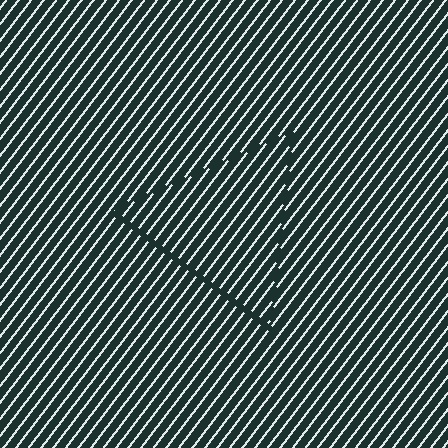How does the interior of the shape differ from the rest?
The interior of the shape contains the same grating, shifted by half a period — the contour is defined by the phase discontinuity where line-ends from the inner and outer gratings abut.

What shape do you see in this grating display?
An illusory triangle. The interior of the shape contains the same grating, shifted by half a period — the contour is defined by the phase discontinuity where line-ends from the inner and outer gratings abut.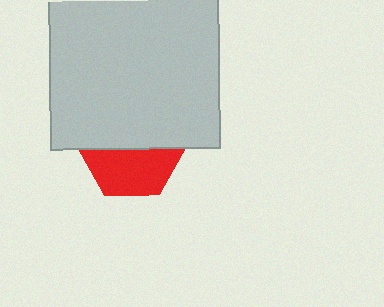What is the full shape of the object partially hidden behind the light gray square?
The partially hidden object is a red hexagon.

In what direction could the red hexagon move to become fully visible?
The red hexagon could move down. That would shift it out from behind the light gray square entirely.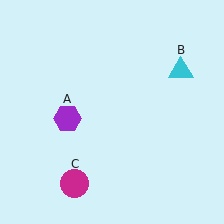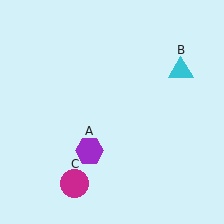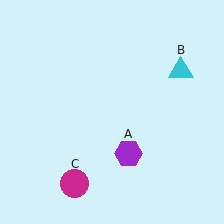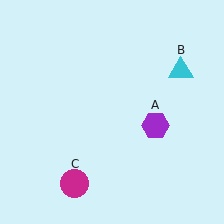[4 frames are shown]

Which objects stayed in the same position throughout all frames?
Cyan triangle (object B) and magenta circle (object C) remained stationary.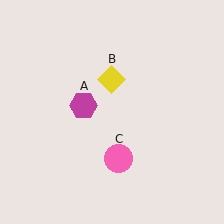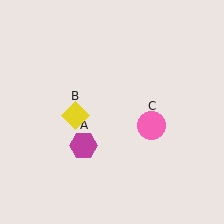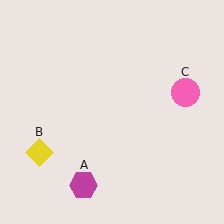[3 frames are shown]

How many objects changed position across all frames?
3 objects changed position: magenta hexagon (object A), yellow diamond (object B), pink circle (object C).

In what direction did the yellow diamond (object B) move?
The yellow diamond (object B) moved down and to the left.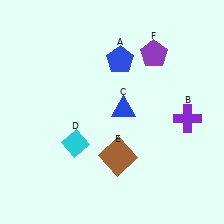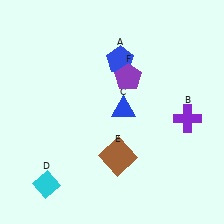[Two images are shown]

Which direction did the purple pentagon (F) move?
The purple pentagon (F) moved left.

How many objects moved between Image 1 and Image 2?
2 objects moved between the two images.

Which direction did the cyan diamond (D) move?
The cyan diamond (D) moved down.